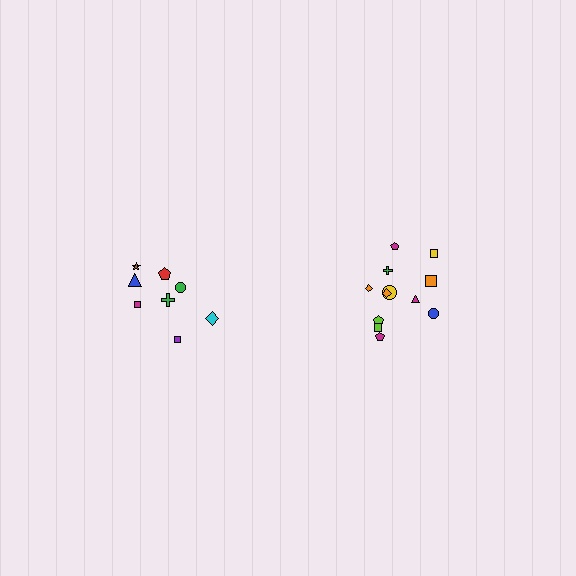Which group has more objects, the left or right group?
The right group.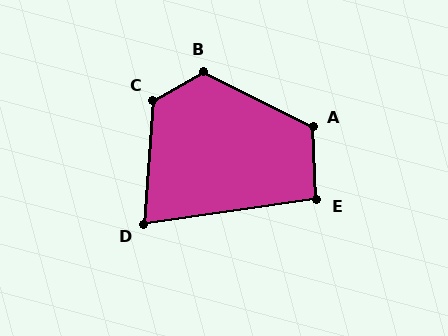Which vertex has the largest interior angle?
B, at approximately 124 degrees.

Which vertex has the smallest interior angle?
D, at approximately 78 degrees.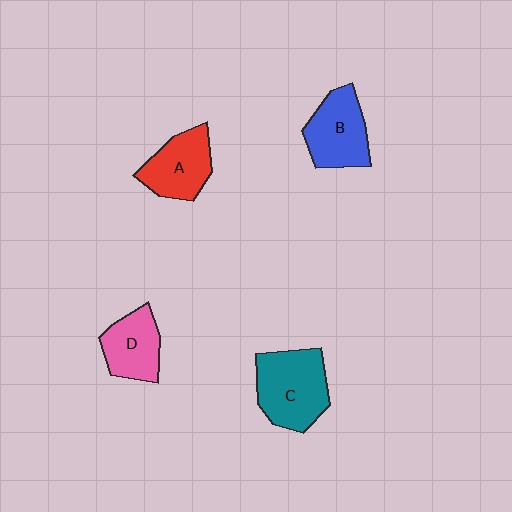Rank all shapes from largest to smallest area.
From largest to smallest: C (teal), B (blue), A (red), D (pink).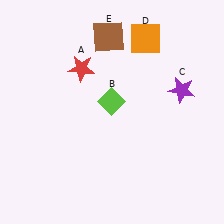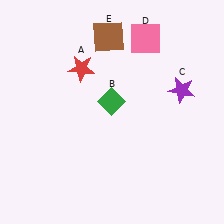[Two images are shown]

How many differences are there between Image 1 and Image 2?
There are 2 differences between the two images.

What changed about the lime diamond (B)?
In Image 1, B is lime. In Image 2, it changed to green.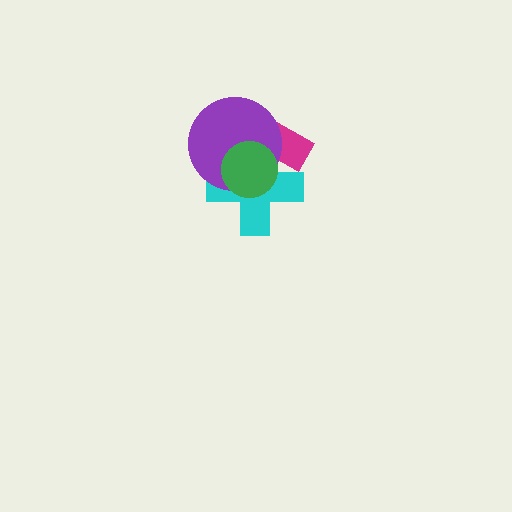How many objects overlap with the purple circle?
3 objects overlap with the purple circle.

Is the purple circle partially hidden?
Yes, it is partially covered by another shape.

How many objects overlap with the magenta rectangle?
3 objects overlap with the magenta rectangle.